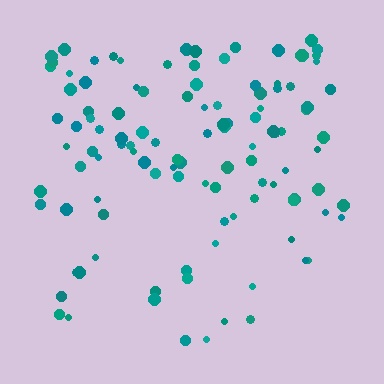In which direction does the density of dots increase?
From bottom to top, with the top side densest.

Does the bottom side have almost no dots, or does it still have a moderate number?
Still a moderate number, just noticeably fewer than the top.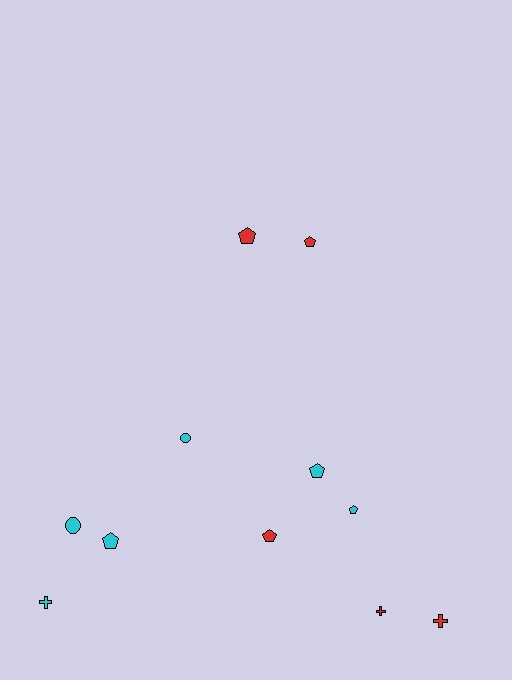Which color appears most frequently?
Cyan, with 6 objects.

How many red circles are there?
There are no red circles.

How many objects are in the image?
There are 11 objects.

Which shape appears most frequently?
Pentagon, with 6 objects.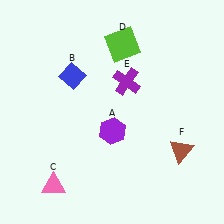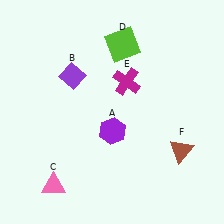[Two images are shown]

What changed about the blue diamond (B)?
In Image 1, B is blue. In Image 2, it changed to purple.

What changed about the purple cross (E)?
In Image 1, E is purple. In Image 2, it changed to magenta.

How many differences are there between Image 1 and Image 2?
There are 2 differences between the two images.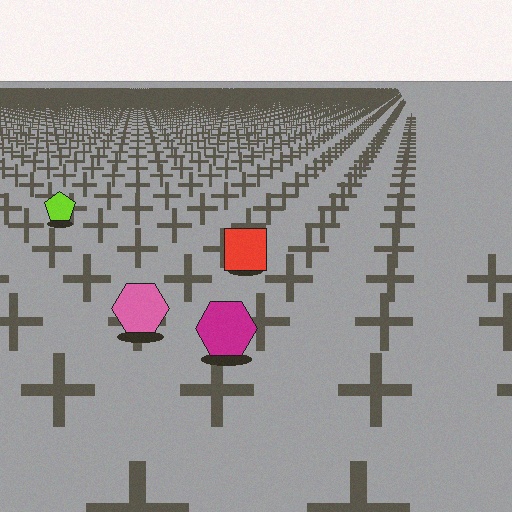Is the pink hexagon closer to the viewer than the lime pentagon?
Yes. The pink hexagon is closer — you can tell from the texture gradient: the ground texture is coarser near it.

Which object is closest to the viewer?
The magenta hexagon is closest. The texture marks near it are larger and more spread out.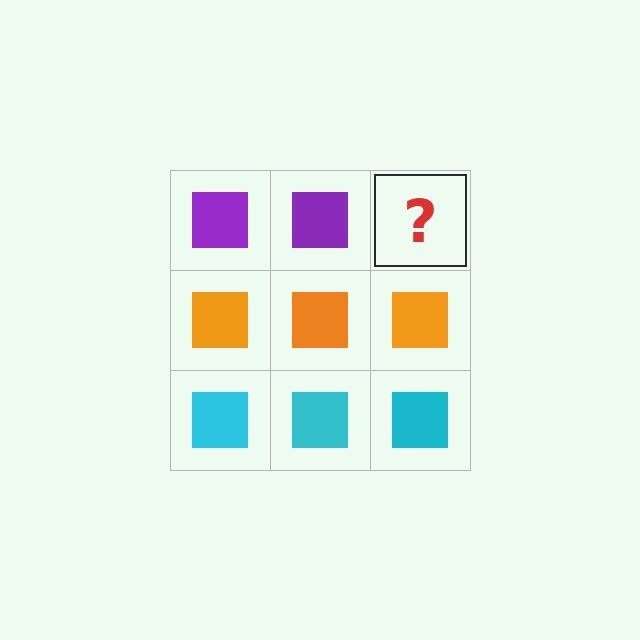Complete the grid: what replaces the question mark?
The question mark should be replaced with a purple square.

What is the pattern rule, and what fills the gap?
The rule is that each row has a consistent color. The gap should be filled with a purple square.